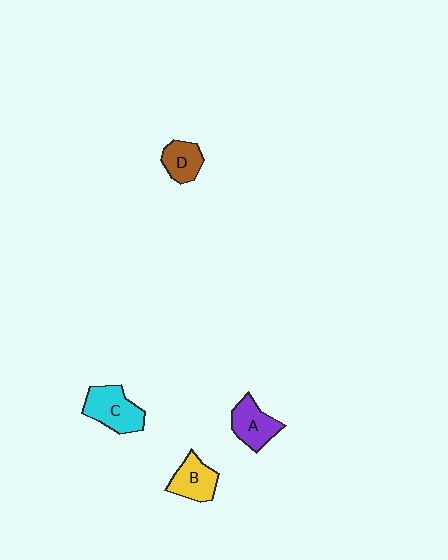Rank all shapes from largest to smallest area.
From largest to smallest: C (cyan), A (purple), B (yellow), D (brown).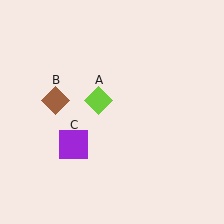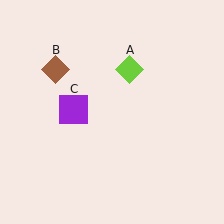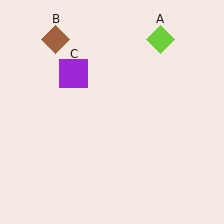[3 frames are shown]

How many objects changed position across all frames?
3 objects changed position: lime diamond (object A), brown diamond (object B), purple square (object C).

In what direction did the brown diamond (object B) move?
The brown diamond (object B) moved up.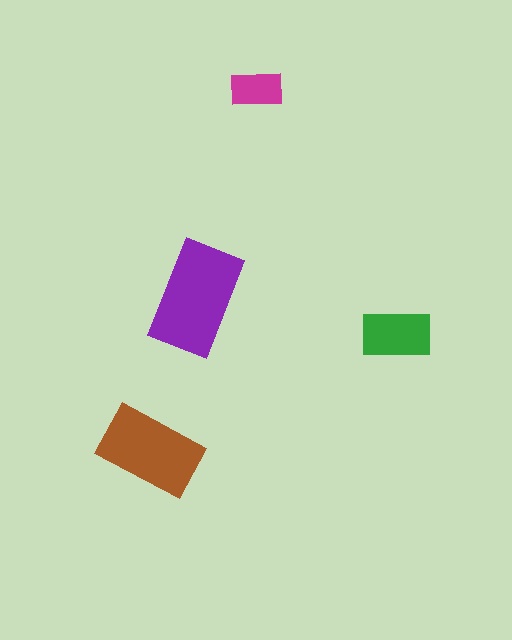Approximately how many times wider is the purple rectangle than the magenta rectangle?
About 2 times wider.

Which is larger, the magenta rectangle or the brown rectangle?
The brown one.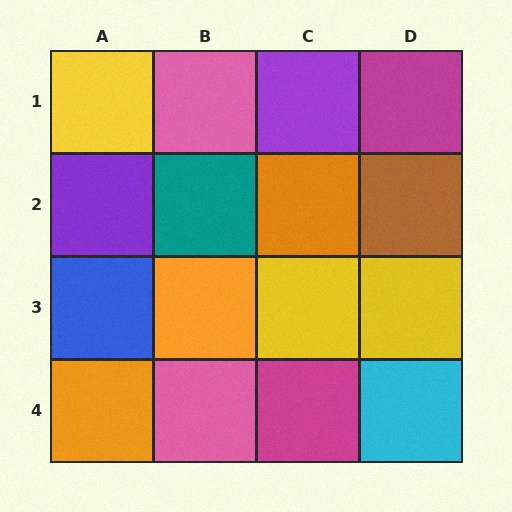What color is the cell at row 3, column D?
Yellow.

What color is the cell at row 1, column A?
Yellow.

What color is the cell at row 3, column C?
Yellow.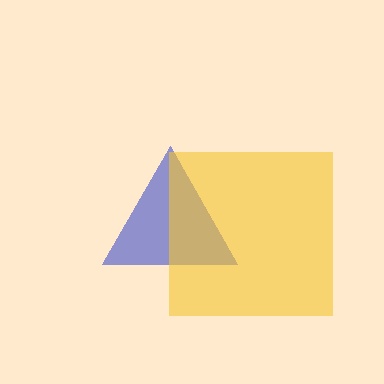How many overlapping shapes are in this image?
There are 2 overlapping shapes in the image.